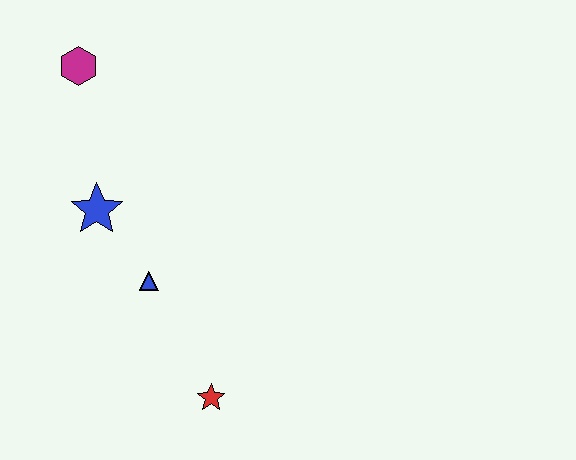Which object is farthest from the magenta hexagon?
The red star is farthest from the magenta hexagon.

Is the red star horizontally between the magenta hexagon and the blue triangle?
No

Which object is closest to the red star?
The blue triangle is closest to the red star.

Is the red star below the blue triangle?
Yes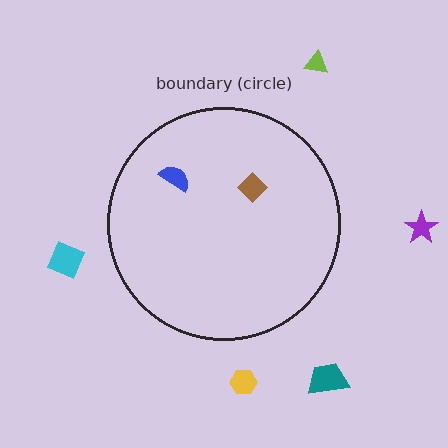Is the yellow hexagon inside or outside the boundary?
Outside.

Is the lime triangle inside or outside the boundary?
Outside.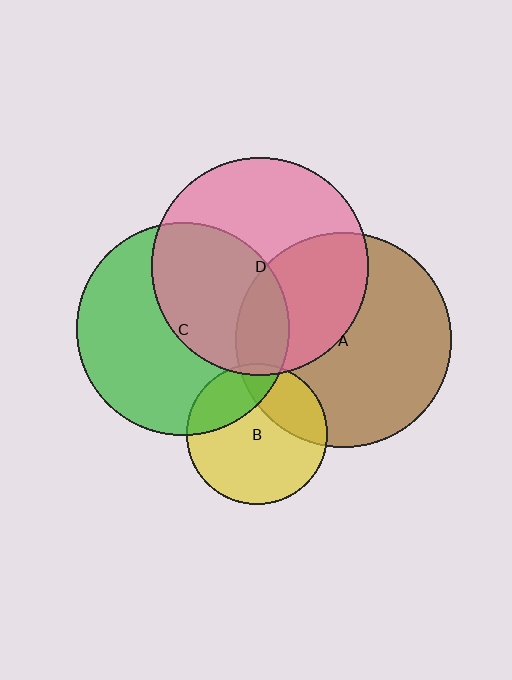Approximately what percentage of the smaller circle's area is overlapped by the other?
Approximately 40%.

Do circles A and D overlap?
Yes.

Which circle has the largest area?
Circle D (pink).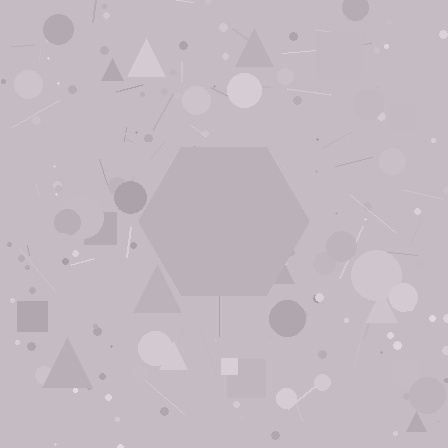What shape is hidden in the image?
A hexagon is hidden in the image.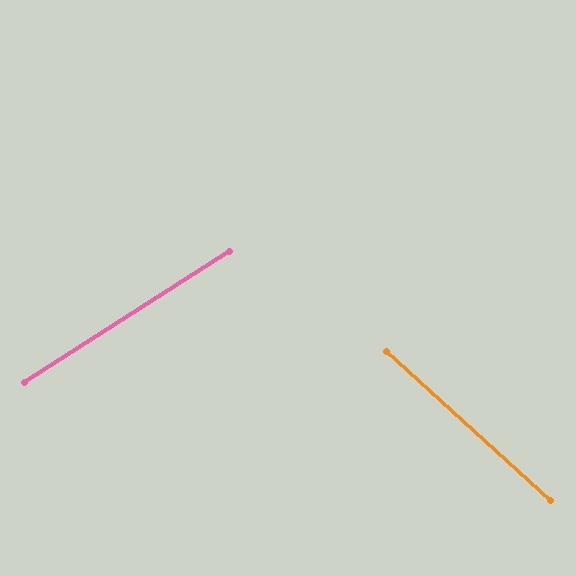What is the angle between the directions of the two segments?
Approximately 75 degrees.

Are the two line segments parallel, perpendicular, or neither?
Neither parallel nor perpendicular — they differ by about 75°.